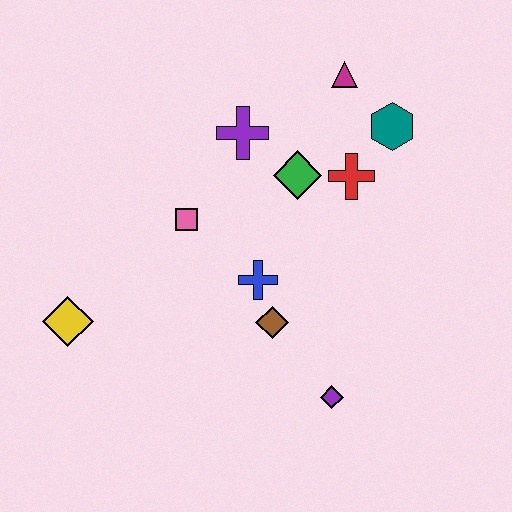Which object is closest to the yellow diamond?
The pink square is closest to the yellow diamond.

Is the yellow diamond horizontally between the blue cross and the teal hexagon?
No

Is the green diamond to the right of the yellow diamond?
Yes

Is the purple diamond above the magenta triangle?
No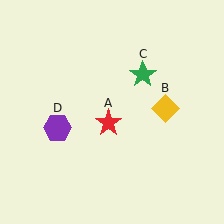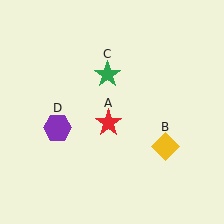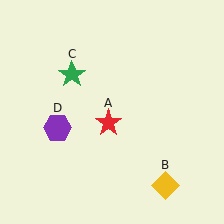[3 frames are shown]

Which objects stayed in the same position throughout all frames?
Red star (object A) and purple hexagon (object D) remained stationary.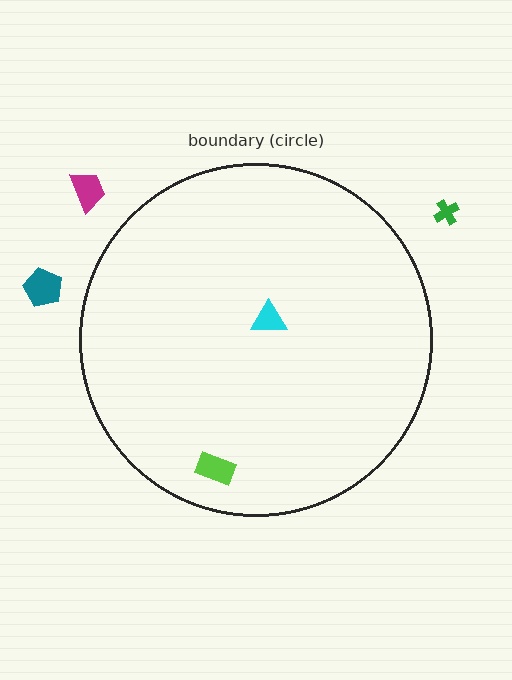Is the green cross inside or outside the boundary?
Outside.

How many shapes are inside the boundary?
2 inside, 3 outside.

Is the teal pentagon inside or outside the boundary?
Outside.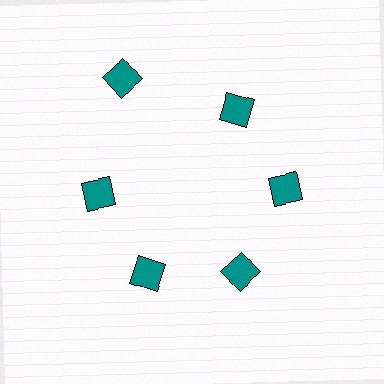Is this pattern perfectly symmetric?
No. The 6 teal diamonds are arranged in a ring, but one element near the 11 o'clock position is pushed outward from the center, breaking the 6-fold rotational symmetry.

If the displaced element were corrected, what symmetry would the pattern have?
It would have 6-fold rotational symmetry — the pattern would map onto itself every 60 degrees.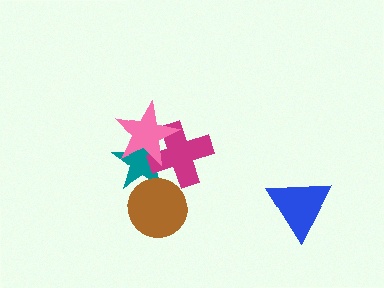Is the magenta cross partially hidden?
Yes, it is partially covered by another shape.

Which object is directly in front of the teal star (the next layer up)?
The brown circle is directly in front of the teal star.